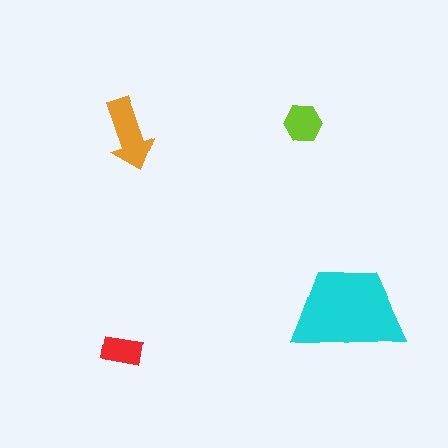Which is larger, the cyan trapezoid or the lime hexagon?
The cyan trapezoid.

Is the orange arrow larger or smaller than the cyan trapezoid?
Smaller.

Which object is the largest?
The cyan trapezoid.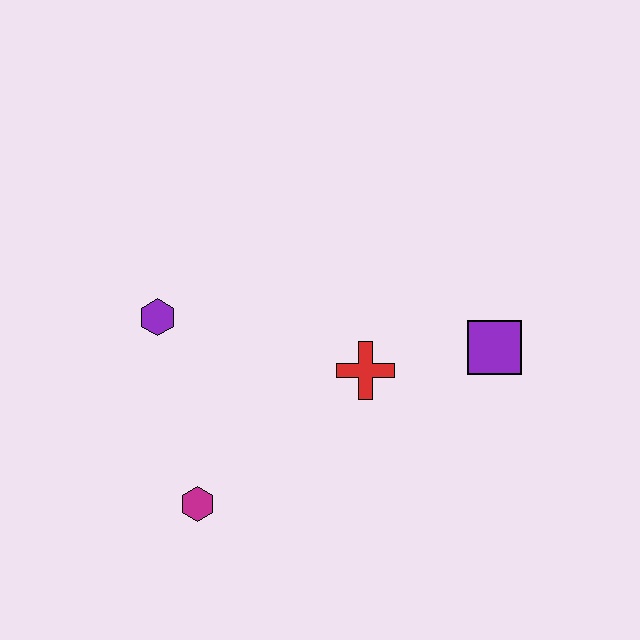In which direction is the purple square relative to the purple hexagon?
The purple square is to the right of the purple hexagon.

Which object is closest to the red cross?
The purple square is closest to the red cross.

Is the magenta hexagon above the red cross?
No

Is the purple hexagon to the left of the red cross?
Yes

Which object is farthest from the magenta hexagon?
The purple square is farthest from the magenta hexagon.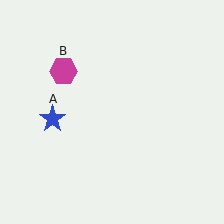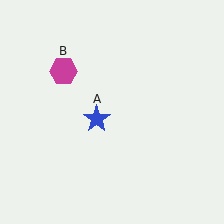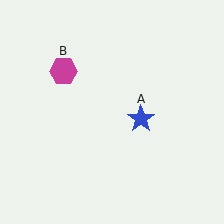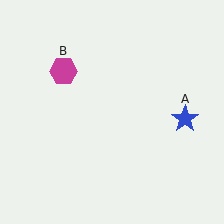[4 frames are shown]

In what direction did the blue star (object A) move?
The blue star (object A) moved right.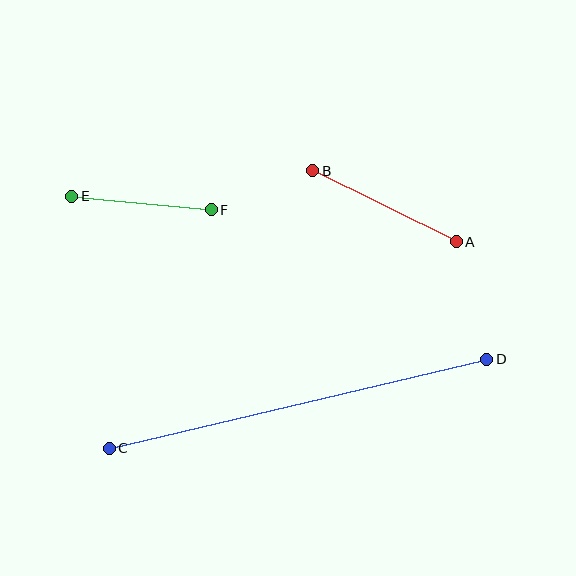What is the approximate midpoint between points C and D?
The midpoint is at approximately (298, 404) pixels.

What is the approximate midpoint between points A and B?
The midpoint is at approximately (384, 206) pixels.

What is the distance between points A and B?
The distance is approximately 160 pixels.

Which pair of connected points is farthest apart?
Points C and D are farthest apart.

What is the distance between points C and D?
The distance is approximately 388 pixels.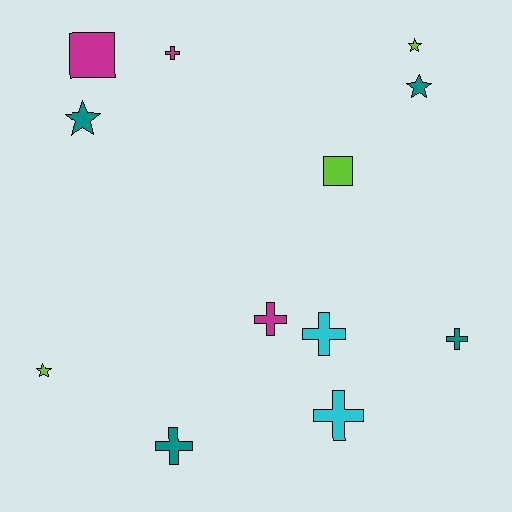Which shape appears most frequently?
Cross, with 6 objects.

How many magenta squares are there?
There is 1 magenta square.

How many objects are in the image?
There are 12 objects.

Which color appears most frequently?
Teal, with 4 objects.